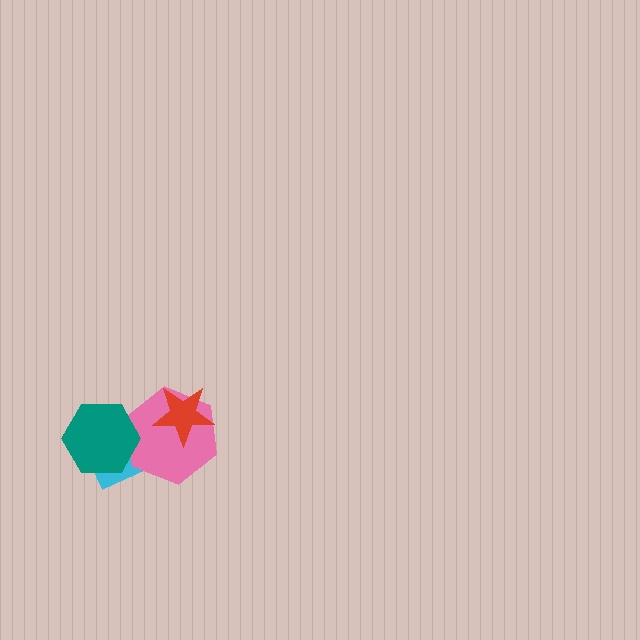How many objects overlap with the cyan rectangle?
3 objects overlap with the cyan rectangle.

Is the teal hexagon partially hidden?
No, no other shape covers it.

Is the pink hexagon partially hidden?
Yes, it is partially covered by another shape.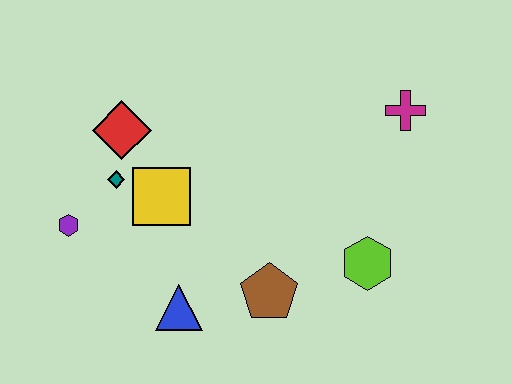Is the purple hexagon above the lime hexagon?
Yes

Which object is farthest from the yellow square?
The magenta cross is farthest from the yellow square.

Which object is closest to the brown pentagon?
The blue triangle is closest to the brown pentagon.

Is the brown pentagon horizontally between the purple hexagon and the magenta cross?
Yes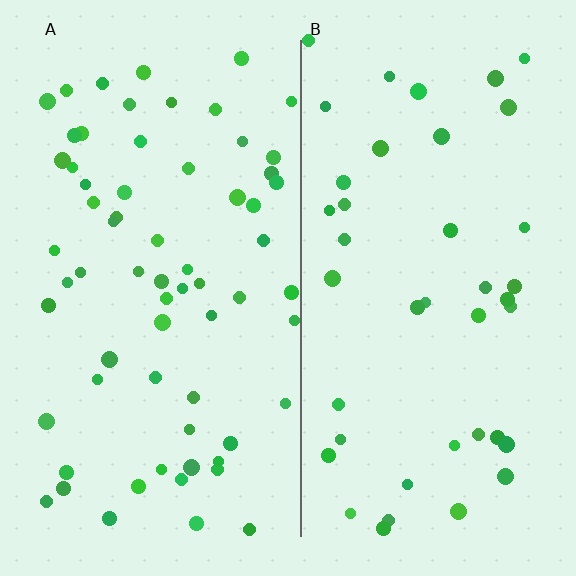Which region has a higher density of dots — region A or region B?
A (the left).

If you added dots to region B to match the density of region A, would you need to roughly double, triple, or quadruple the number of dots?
Approximately double.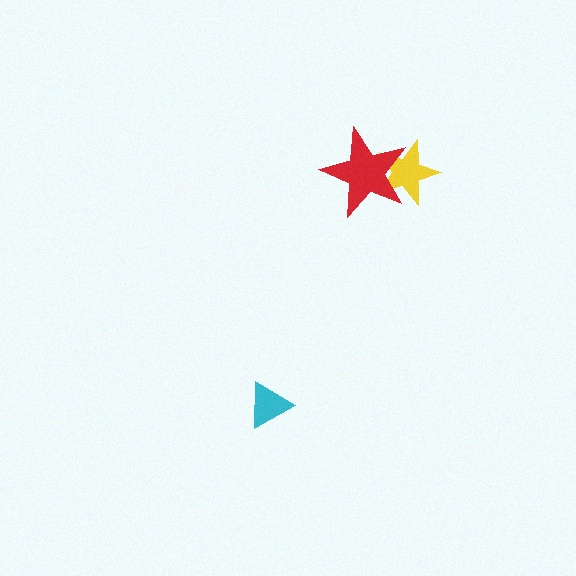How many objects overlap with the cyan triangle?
0 objects overlap with the cyan triangle.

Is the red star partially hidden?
No, no other shape covers it.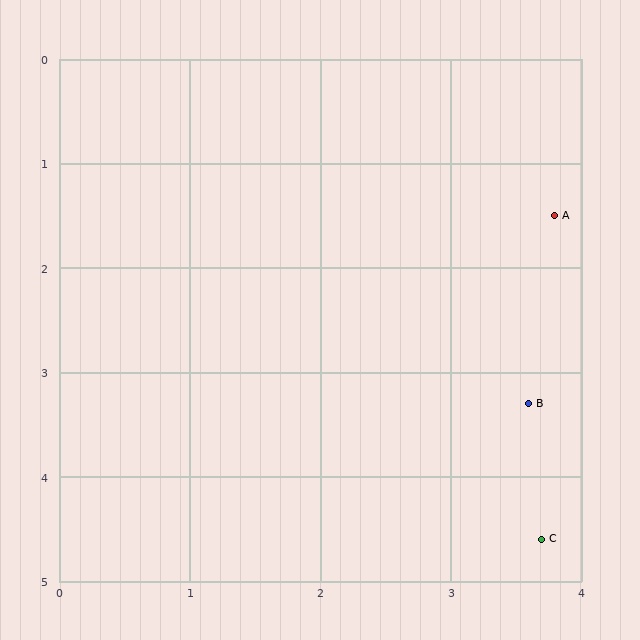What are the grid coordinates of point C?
Point C is at approximately (3.7, 4.6).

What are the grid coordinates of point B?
Point B is at approximately (3.6, 3.3).